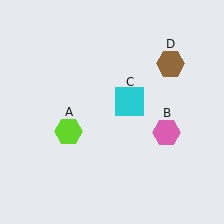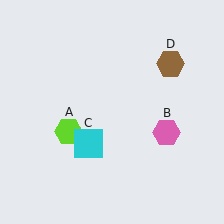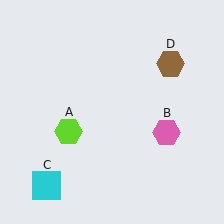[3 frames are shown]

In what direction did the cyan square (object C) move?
The cyan square (object C) moved down and to the left.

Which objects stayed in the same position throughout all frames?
Lime hexagon (object A) and pink hexagon (object B) and brown hexagon (object D) remained stationary.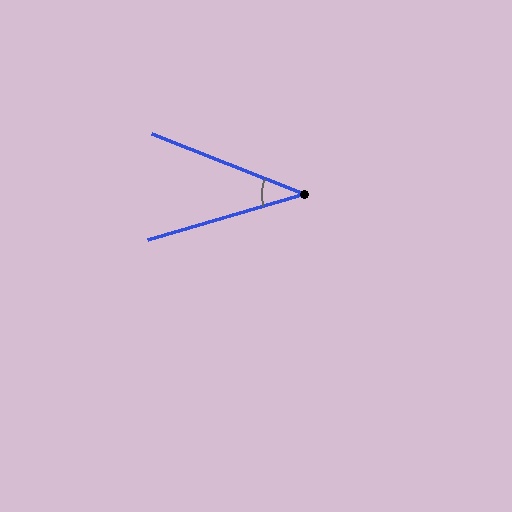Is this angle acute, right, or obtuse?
It is acute.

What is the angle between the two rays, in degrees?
Approximately 38 degrees.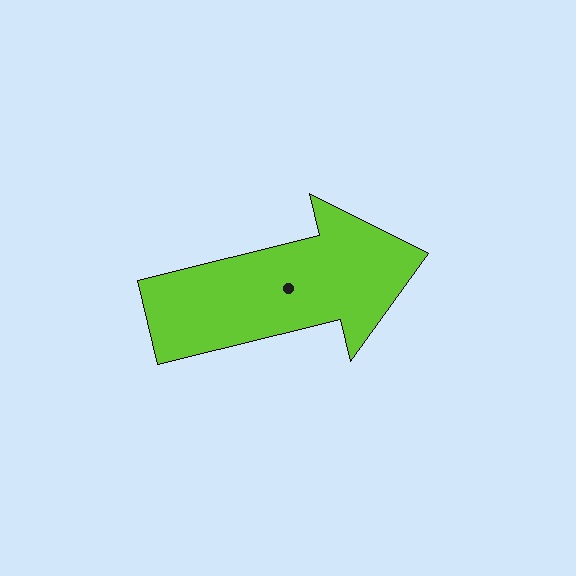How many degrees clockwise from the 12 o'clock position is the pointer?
Approximately 76 degrees.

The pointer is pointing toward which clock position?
Roughly 3 o'clock.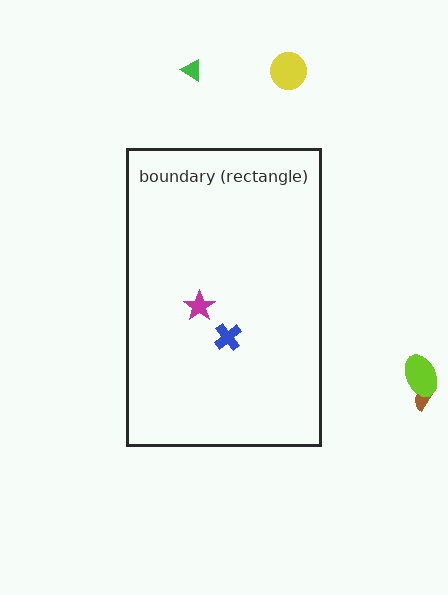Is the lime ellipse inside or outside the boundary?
Outside.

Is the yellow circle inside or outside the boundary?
Outside.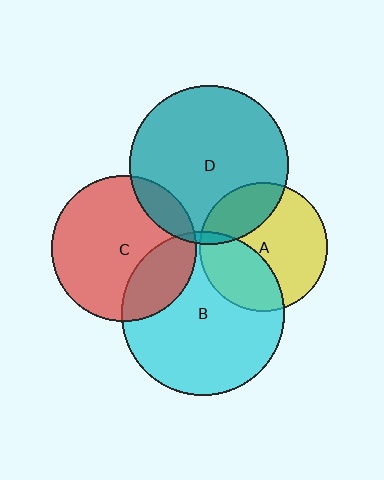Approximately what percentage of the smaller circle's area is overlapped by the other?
Approximately 25%.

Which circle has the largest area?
Circle B (cyan).